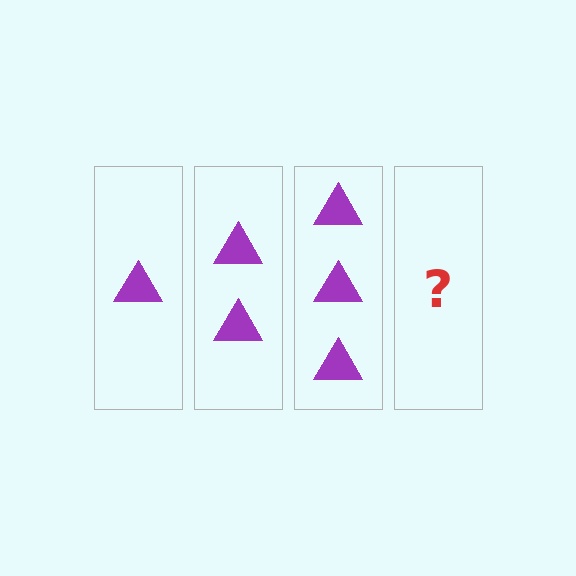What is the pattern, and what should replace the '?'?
The pattern is that each step adds one more triangle. The '?' should be 4 triangles.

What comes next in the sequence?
The next element should be 4 triangles.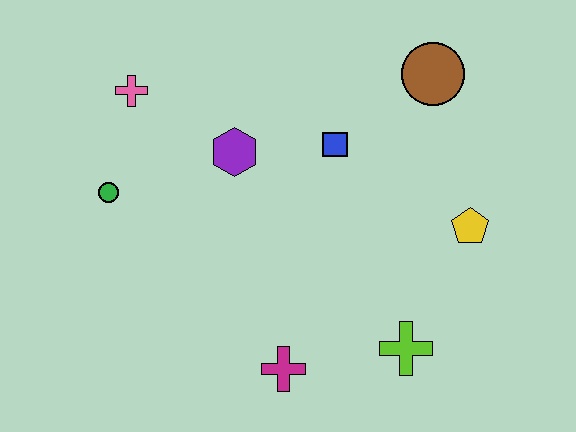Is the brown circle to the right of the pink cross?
Yes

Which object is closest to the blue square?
The purple hexagon is closest to the blue square.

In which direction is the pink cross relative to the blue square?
The pink cross is to the left of the blue square.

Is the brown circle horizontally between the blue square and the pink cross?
No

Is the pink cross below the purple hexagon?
No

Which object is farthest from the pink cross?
The lime cross is farthest from the pink cross.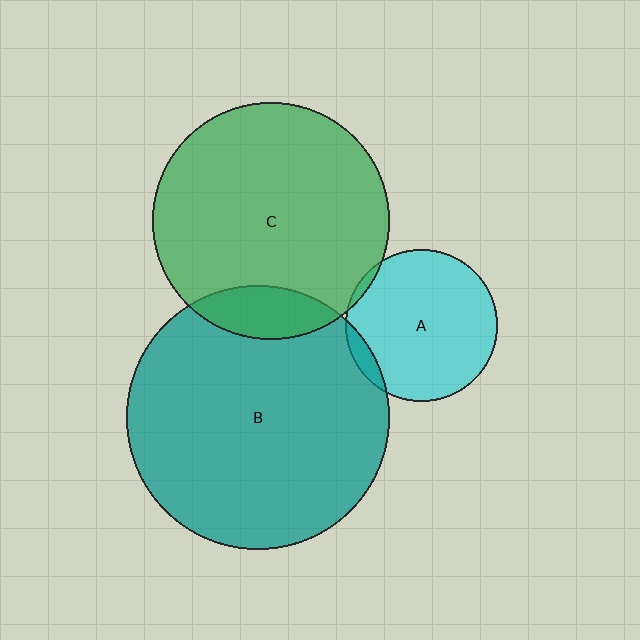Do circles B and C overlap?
Yes.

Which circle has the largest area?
Circle B (teal).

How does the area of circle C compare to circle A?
Approximately 2.4 times.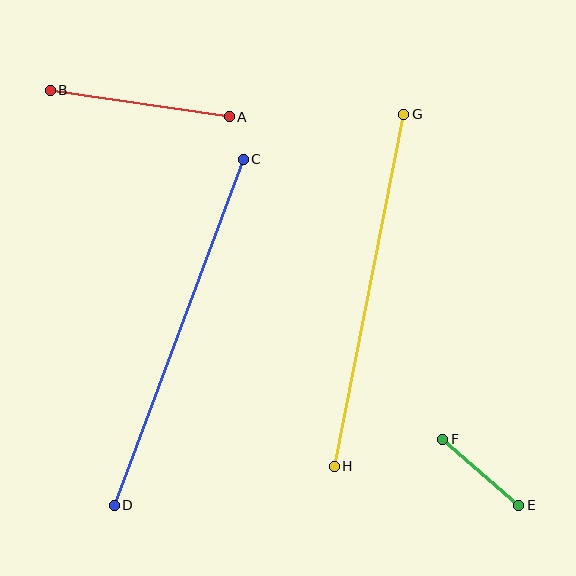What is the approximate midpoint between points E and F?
The midpoint is at approximately (481, 472) pixels.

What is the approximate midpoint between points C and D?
The midpoint is at approximately (179, 332) pixels.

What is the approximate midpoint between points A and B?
The midpoint is at approximately (140, 103) pixels.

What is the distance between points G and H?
The distance is approximately 359 pixels.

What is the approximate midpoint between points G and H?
The midpoint is at approximately (369, 290) pixels.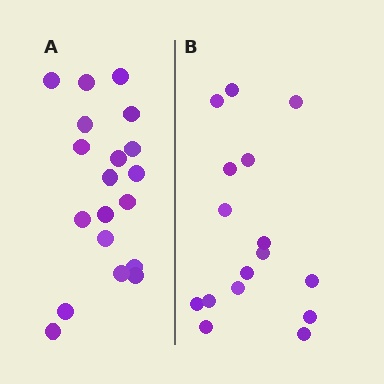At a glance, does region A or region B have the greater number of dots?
Region A (the left region) has more dots.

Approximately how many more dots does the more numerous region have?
Region A has just a few more — roughly 2 or 3 more dots than region B.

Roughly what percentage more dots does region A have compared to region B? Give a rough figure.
About 20% more.